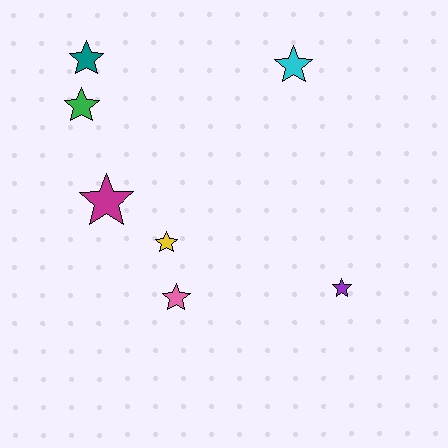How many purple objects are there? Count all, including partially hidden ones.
There is 1 purple object.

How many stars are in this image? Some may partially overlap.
There are 7 stars.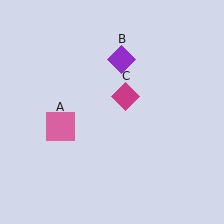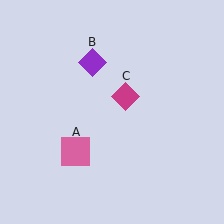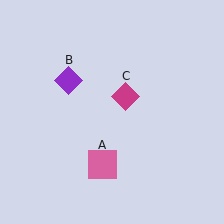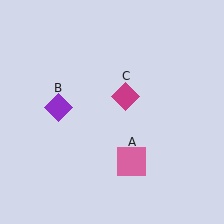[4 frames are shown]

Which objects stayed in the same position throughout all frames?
Magenta diamond (object C) remained stationary.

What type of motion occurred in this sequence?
The pink square (object A), purple diamond (object B) rotated counterclockwise around the center of the scene.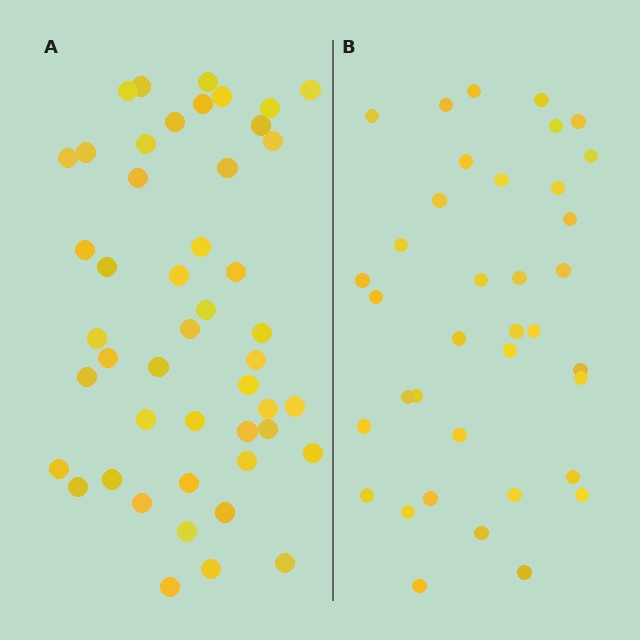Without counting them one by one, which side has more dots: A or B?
Region A (the left region) has more dots.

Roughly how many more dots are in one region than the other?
Region A has roughly 10 or so more dots than region B.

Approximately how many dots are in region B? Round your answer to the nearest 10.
About 40 dots. (The exact count is 37, which rounds to 40.)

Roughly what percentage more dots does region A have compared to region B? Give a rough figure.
About 25% more.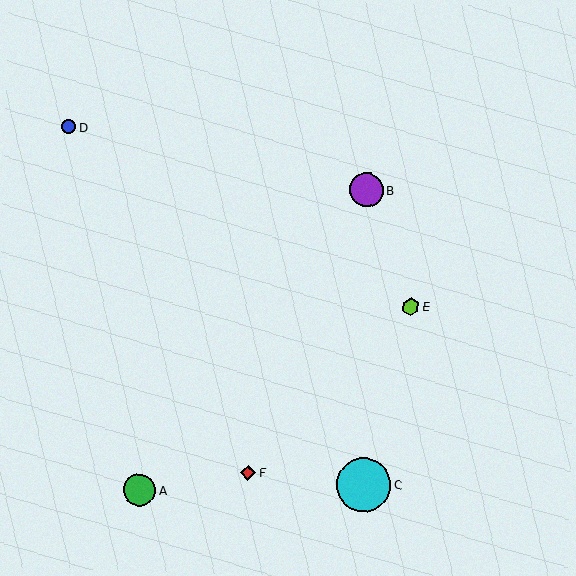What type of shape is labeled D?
Shape D is a blue circle.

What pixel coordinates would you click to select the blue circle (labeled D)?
Click at (68, 127) to select the blue circle D.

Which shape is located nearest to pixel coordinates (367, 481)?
The cyan circle (labeled C) at (364, 485) is nearest to that location.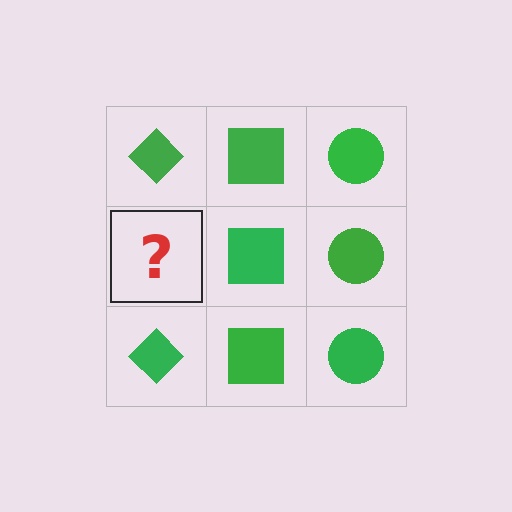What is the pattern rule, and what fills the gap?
The rule is that each column has a consistent shape. The gap should be filled with a green diamond.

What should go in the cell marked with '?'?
The missing cell should contain a green diamond.